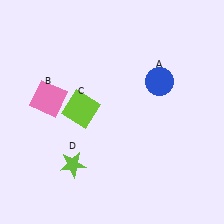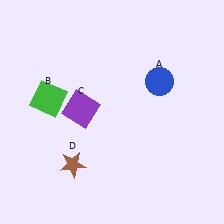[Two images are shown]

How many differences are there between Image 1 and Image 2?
There are 3 differences between the two images.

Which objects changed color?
B changed from pink to green. C changed from lime to purple. D changed from lime to brown.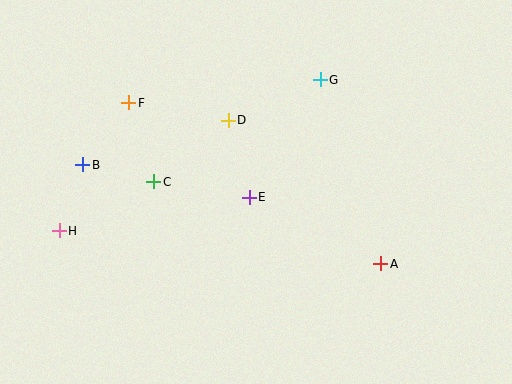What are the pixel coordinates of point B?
Point B is at (83, 165).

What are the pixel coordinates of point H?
Point H is at (59, 231).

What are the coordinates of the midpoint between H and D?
The midpoint between H and D is at (144, 175).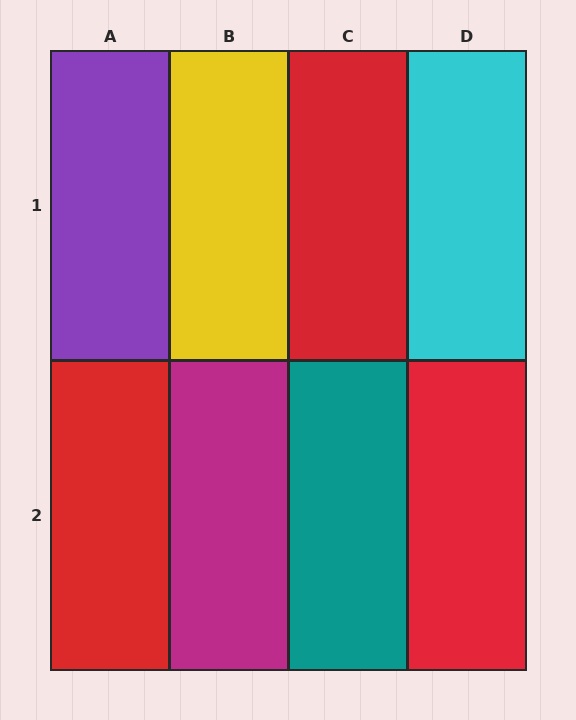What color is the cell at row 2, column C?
Teal.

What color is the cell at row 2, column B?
Magenta.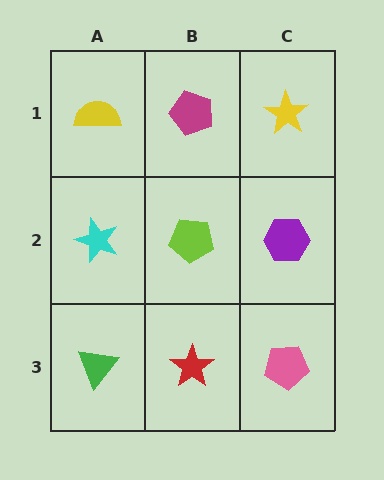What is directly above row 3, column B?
A lime pentagon.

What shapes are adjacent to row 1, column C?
A purple hexagon (row 2, column C), a magenta pentagon (row 1, column B).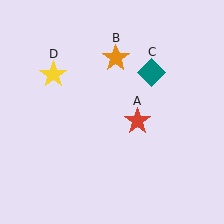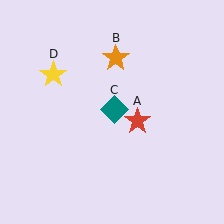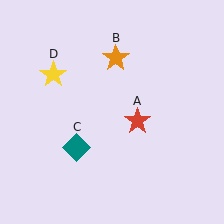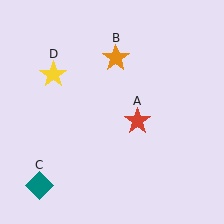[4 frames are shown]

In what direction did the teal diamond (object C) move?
The teal diamond (object C) moved down and to the left.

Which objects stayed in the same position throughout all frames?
Red star (object A) and orange star (object B) and yellow star (object D) remained stationary.